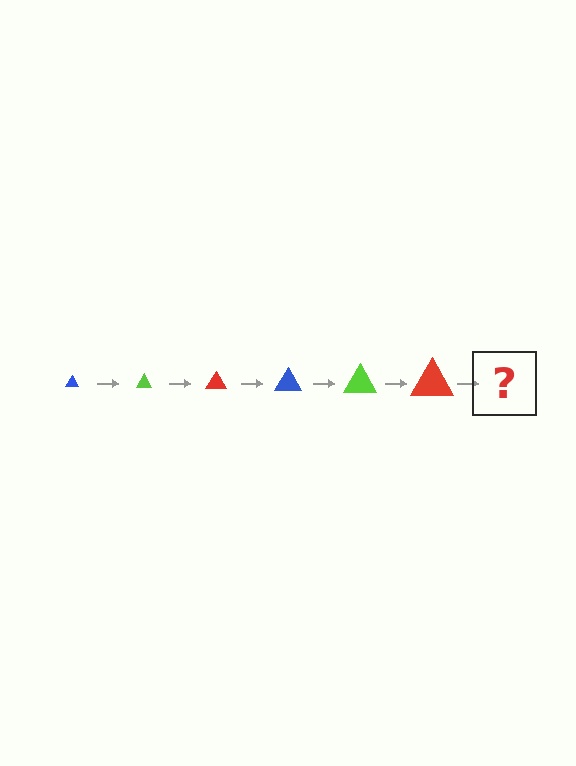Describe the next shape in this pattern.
It should be a blue triangle, larger than the previous one.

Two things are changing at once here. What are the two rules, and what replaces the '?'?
The two rules are that the triangle grows larger each step and the color cycles through blue, lime, and red. The '?' should be a blue triangle, larger than the previous one.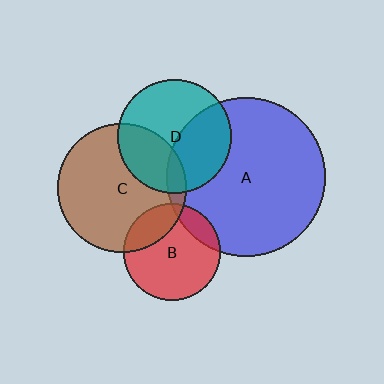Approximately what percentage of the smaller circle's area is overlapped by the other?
Approximately 30%.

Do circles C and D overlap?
Yes.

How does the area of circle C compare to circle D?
Approximately 1.3 times.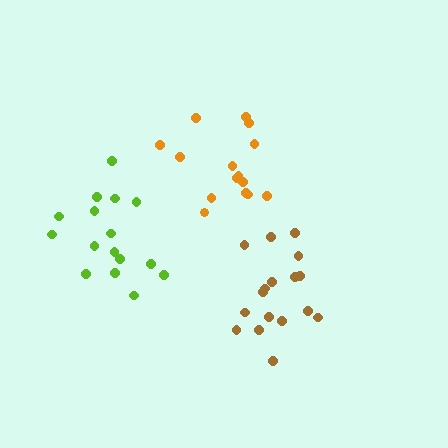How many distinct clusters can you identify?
There are 3 distinct clusters.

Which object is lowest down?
The brown cluster is bottommost.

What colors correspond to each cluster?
The clusters are colored: orange, brown, lime.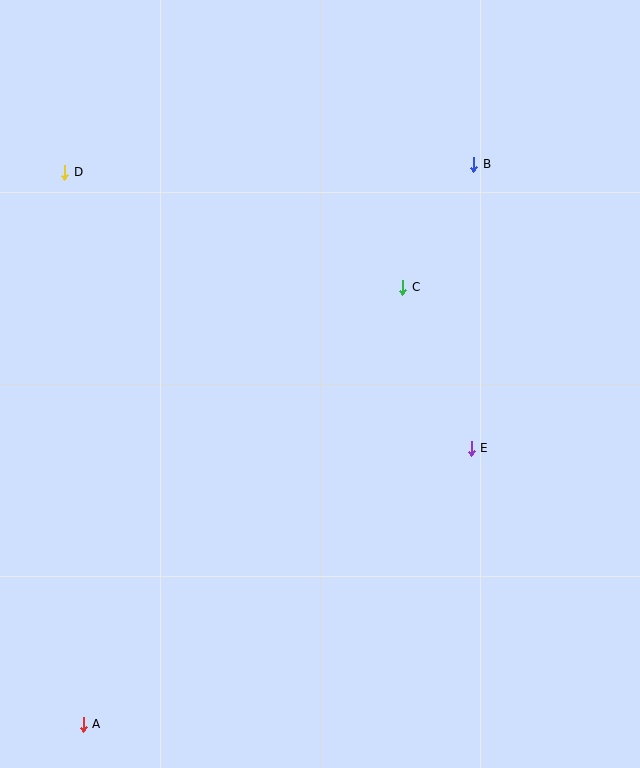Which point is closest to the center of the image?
Point C at (403, 287) is closest to the center.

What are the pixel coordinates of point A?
Point A is at (83, 724).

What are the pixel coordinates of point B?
Point B is at (474, 164).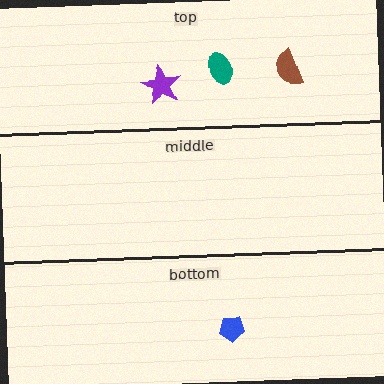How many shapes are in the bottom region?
1.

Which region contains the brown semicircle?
The top region.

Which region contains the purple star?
The top region.